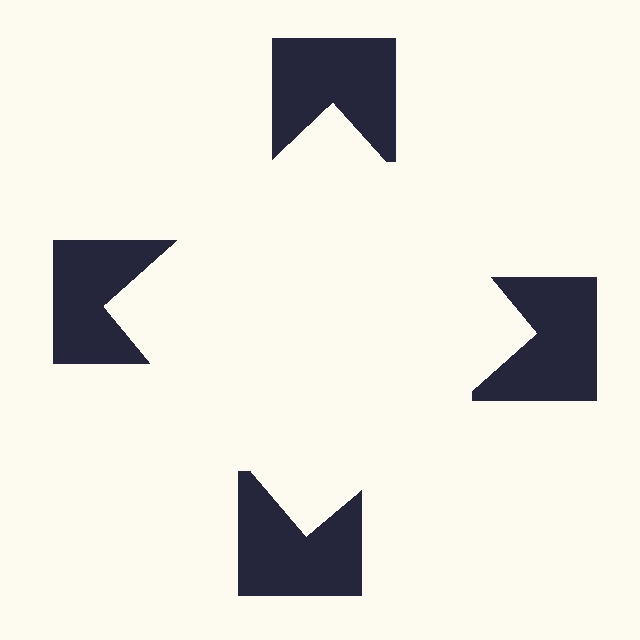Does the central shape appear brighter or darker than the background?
It typically appears slightly brighter than the background, even though no actual brightness change is drawn.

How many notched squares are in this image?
There are 4 — one at each vertex of the illusory square.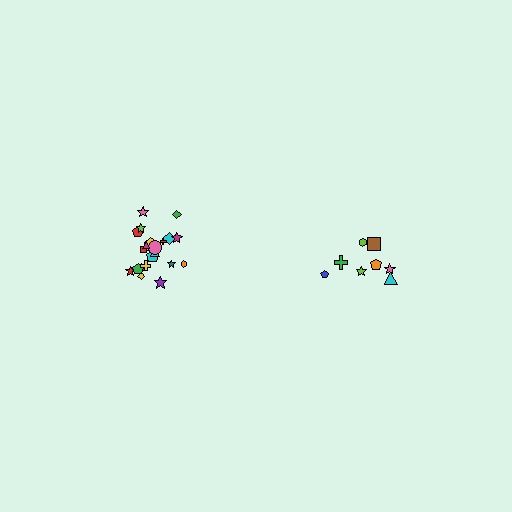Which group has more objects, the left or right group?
The left group.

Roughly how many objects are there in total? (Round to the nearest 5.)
Roughly 30 objects in total.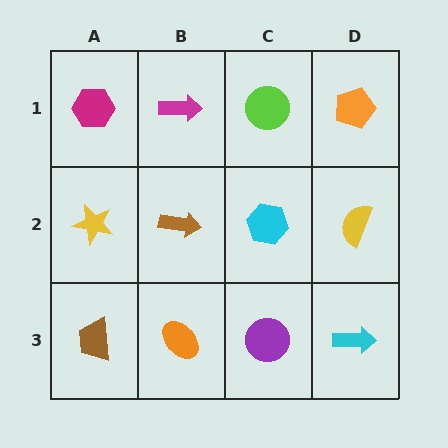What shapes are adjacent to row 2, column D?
An orange pentagon (row 1, column D), a cyan arrow (row 3, column D), a cyan hexagon (row 2, column C).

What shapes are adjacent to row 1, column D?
A yellow semicircle (row 2, column D), a lime circle (row 1, column C).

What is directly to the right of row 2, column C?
A yellow semicircle.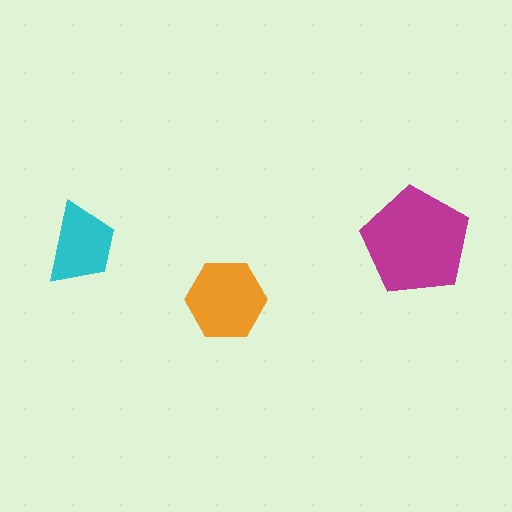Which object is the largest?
The magenta pentagon.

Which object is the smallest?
The cyan trapezoid.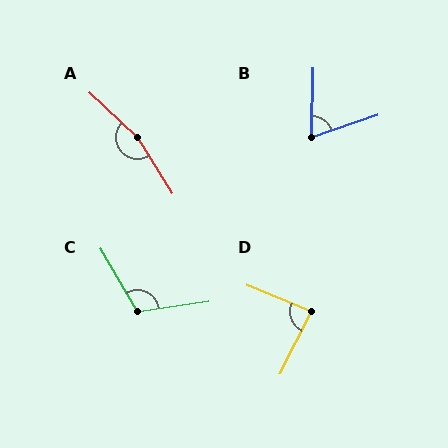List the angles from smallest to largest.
B (70°), D (86°), C (112°), A (166°).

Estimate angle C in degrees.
Approximately 112 degrees.